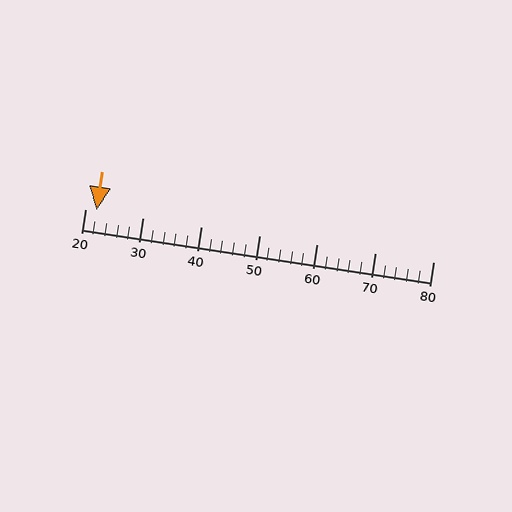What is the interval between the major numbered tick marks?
The major tick marks are spaced 10 units apart.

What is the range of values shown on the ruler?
The ruler shows values from 20 to 80.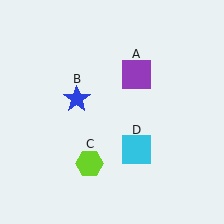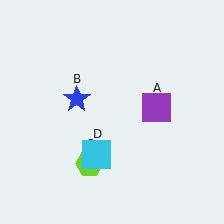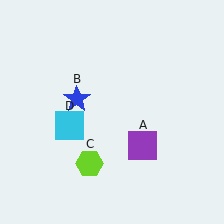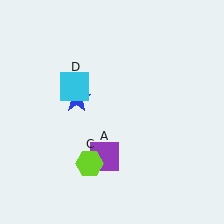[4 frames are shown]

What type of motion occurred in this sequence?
The purple square (object A), cyan square (object D) rotated clockwise around the center of the scene.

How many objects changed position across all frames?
2 objects changed position: purple square (object A), cyan square (object D).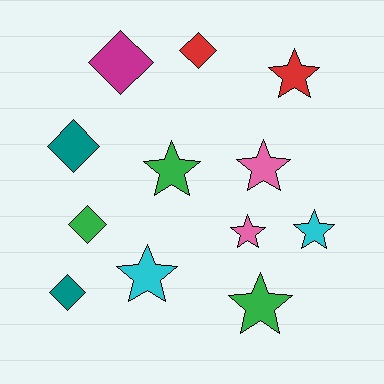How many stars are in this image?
There are 7 stars.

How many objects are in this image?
There are 12 objects.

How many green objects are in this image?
There are 3 green objects.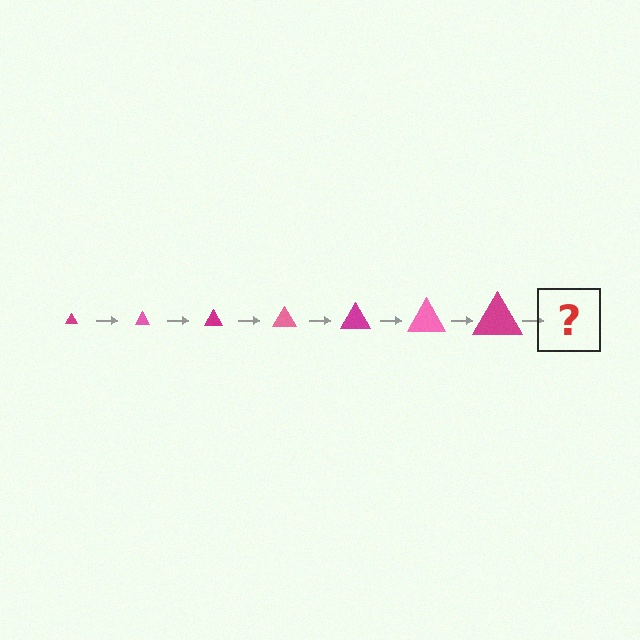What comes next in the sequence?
The next element should be a pink triangle, larger than the previous one.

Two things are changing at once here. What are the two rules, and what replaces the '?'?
The two rules are that the triangle grows larger each step and the color cycles through magenta and pink. The '?' should be a pink triangle, larger than the previous one.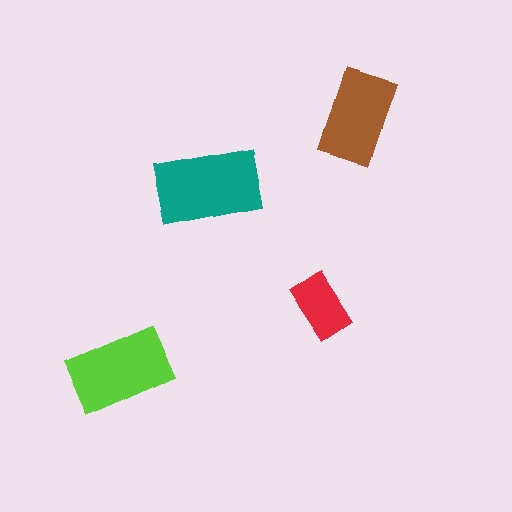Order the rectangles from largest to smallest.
the teal one, the lime one, the brown one, the red one.